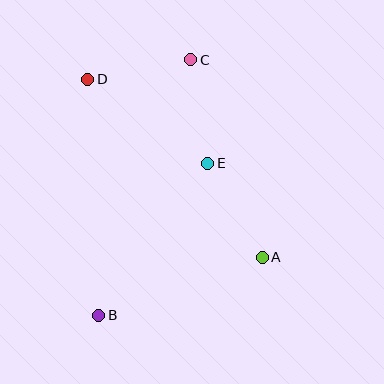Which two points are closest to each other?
Points C and D are closest to each other.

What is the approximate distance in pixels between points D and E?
The distance between D and E is approximately 146 pixels.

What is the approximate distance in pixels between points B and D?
The distance between B and D is approximately 236 pixels.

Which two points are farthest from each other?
Points B and C are farthest from each other.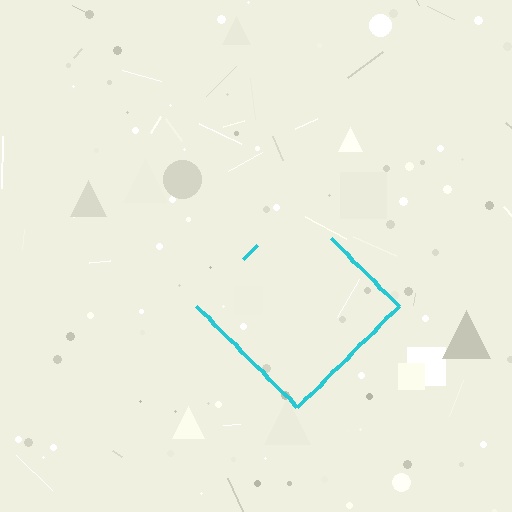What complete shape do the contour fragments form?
The contour fragments form a diamond.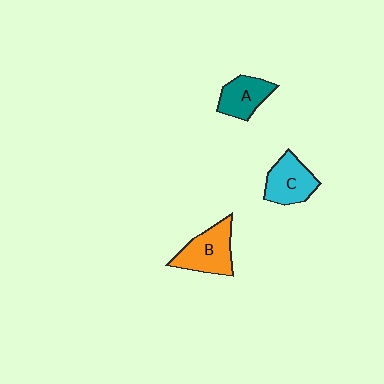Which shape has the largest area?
Shape B (orange).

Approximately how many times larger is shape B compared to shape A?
Approximately 1.3 times.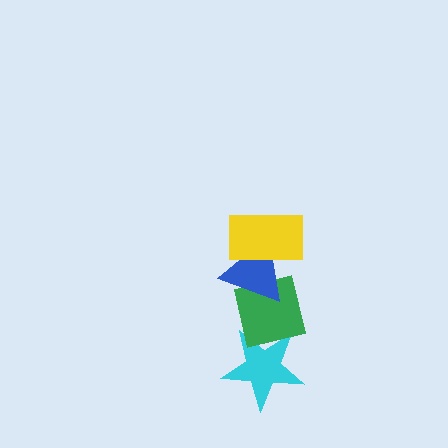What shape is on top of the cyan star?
The green square is on top of the cyan star.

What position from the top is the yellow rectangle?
The yellow rectangle is 1st from the top.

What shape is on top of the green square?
The blue triangle is on top of the green square.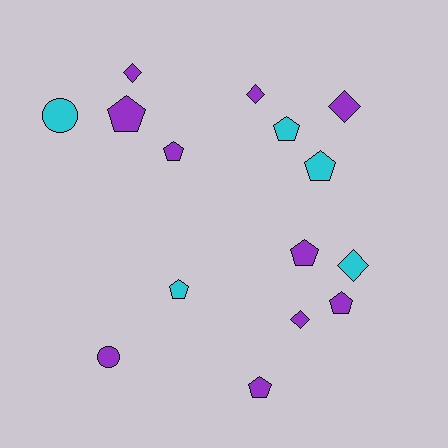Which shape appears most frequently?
Pentagon, with 8 objects.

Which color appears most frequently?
Purple, with 10 objects.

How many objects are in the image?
There are 15 objects.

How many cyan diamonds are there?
There is 1 cyan diamond.